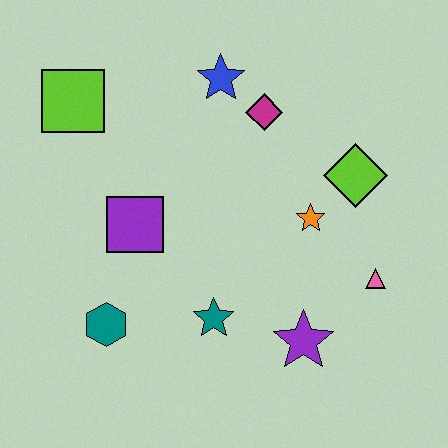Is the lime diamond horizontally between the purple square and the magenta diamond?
No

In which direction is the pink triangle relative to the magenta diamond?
The pink triangle is below the magenta diamond.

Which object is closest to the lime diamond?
The orange star is closest to the lime diamond.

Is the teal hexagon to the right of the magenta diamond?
No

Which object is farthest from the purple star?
The lime square is farthest from the purple star.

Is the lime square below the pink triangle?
No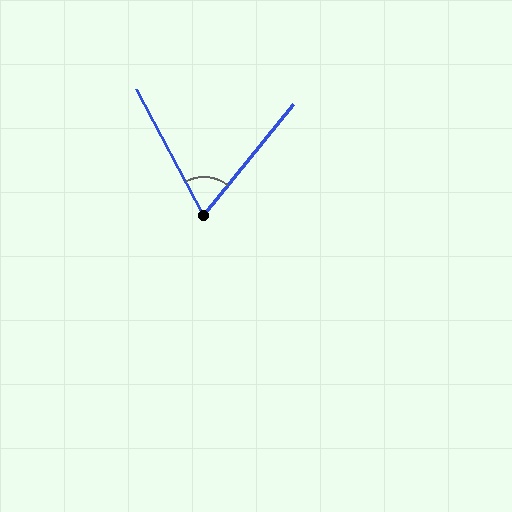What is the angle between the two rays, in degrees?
Approximately 67 degrees.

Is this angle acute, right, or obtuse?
It is acute.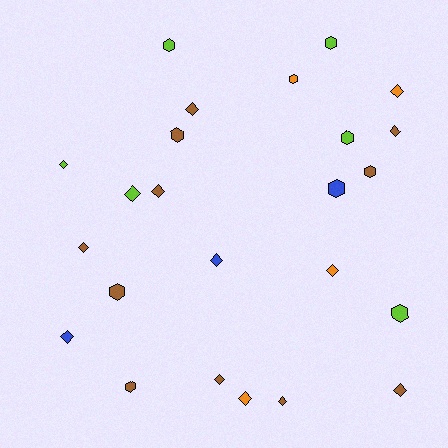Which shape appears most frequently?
Diamond, with 14 objects.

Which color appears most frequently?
Brown, with 11 objects.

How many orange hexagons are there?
There is 1 orange hexagon.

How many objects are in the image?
There are 24 objects.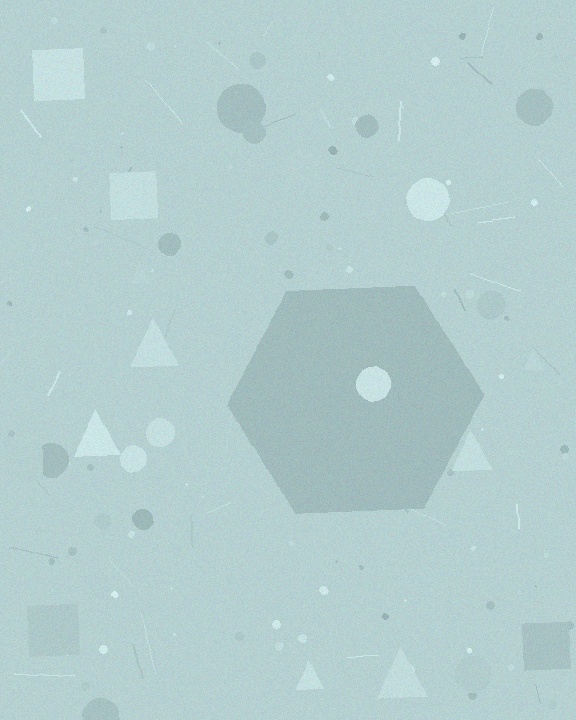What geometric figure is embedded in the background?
A hexagon is embedded in the background.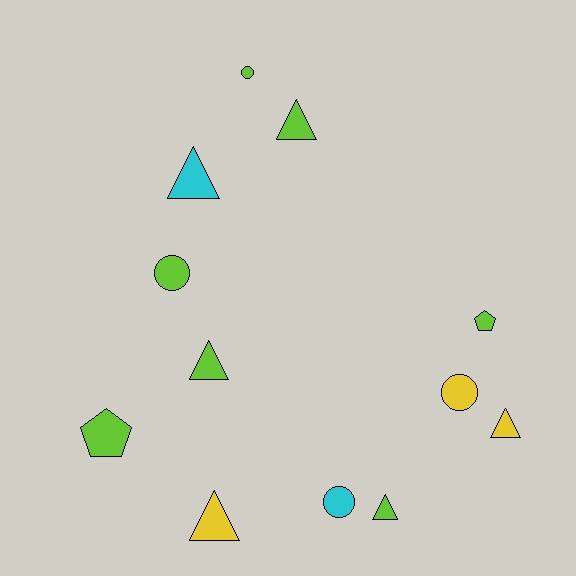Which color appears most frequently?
Lime, with 7 objects.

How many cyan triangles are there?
There is 1 cyan triangle.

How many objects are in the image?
There are 12 objects.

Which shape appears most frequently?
Triangle, with 6 objects.